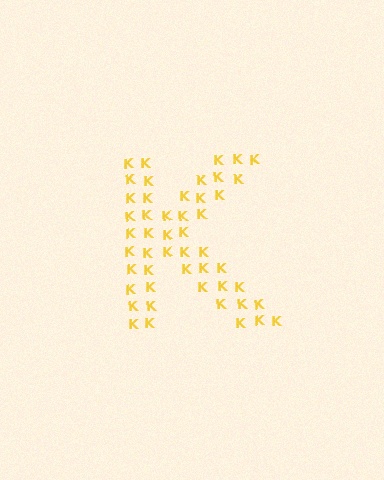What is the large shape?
The large shape is the letter K.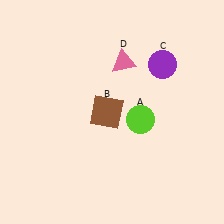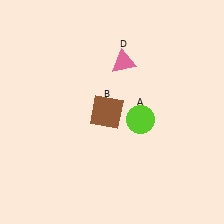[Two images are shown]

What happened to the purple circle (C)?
The purple circle (C) was removed in Image 2. It was in the top-right area of Image 1.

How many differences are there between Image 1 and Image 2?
There is 1 difference between the two images.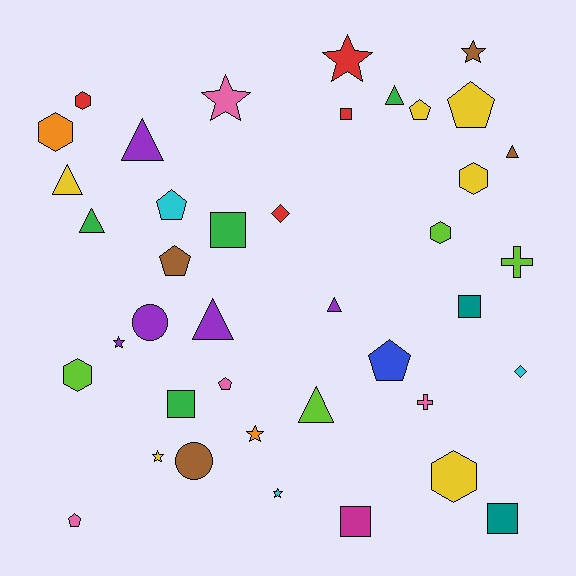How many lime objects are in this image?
There are 4 lime objects.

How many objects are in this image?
There are 40 objects.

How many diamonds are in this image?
There are 2 diamonds.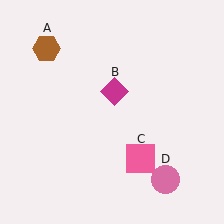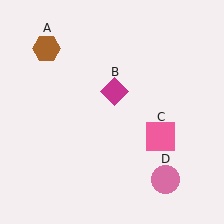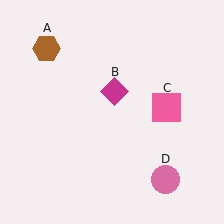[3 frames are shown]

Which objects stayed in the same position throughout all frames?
Brown hexagon (object A) and magenta diamond (object B) and pink circle (object D) remained stationary.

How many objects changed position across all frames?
1 object changed position: pink square (object C).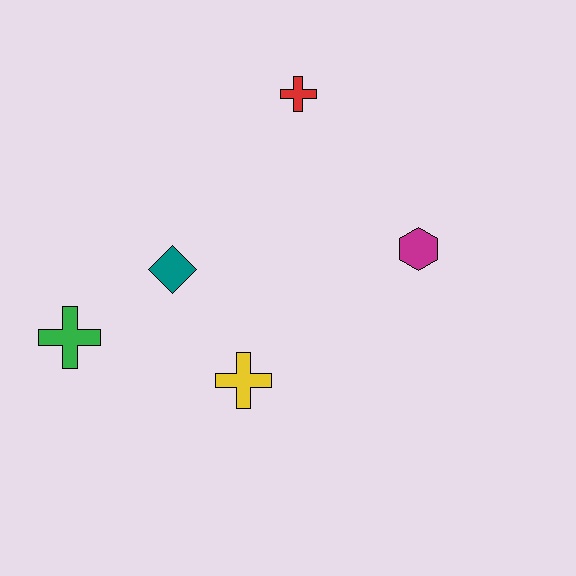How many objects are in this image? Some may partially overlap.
There are 5 objects.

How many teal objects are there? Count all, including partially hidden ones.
There is 1 teal object.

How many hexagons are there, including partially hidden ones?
There is 1 hexagon.